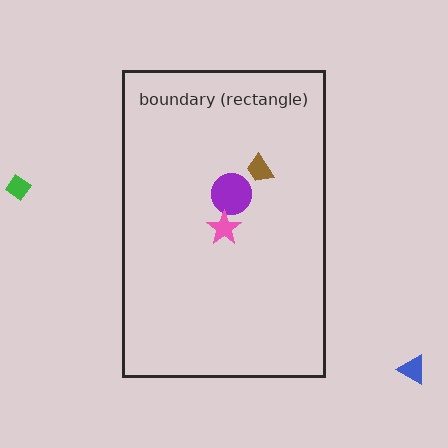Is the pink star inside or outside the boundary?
Inside.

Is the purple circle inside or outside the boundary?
Inside.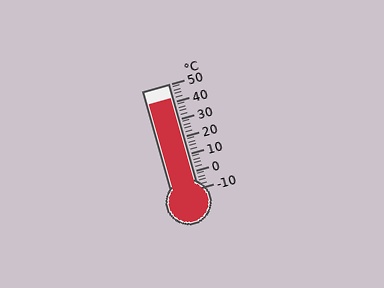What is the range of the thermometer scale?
The thermometer scale ranges from -10°C to 50°C.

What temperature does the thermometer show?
The thermometer shows approximately 42°C.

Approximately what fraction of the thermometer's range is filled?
The thermometer is filled to approximately 85% of its range.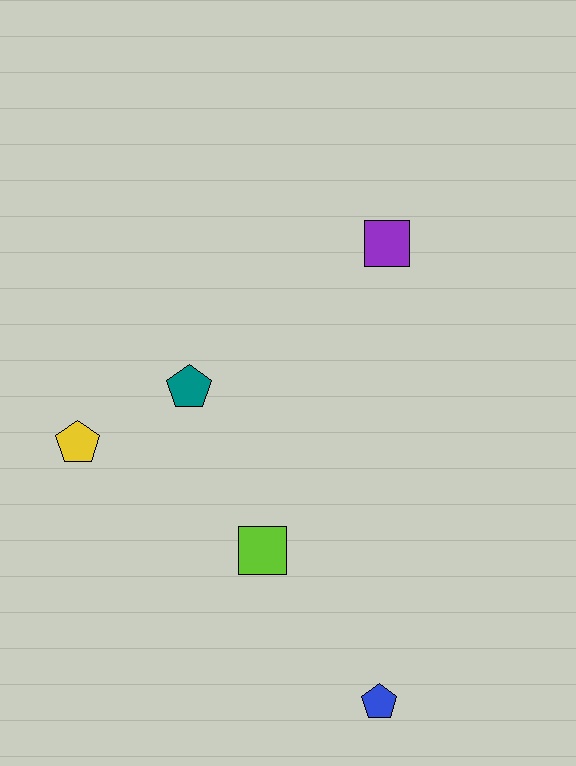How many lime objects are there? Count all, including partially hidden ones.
There is 1 lime object.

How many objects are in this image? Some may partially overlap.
There are 5 objects.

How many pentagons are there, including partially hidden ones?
There are 3 pentagons.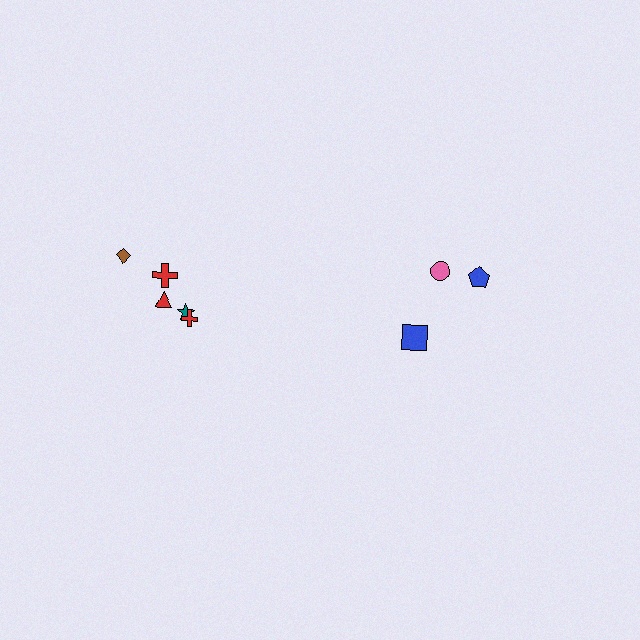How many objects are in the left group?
There are 5 objects.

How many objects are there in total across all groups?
There are 8 objects.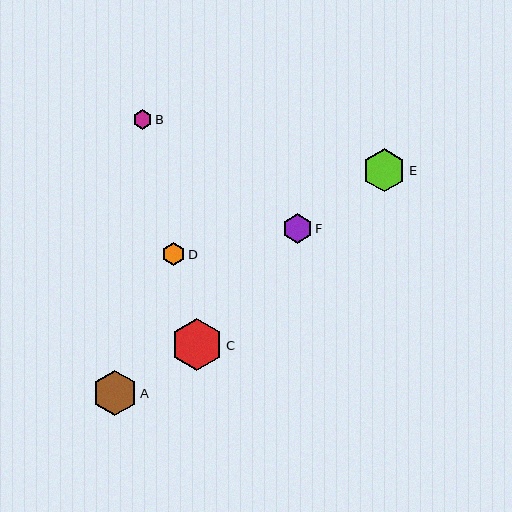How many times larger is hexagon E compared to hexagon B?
Hexagon E is approximately 2.2 times the size of hexagon B.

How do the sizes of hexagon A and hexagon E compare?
Hexagon A and hexagon E are approximately the same size.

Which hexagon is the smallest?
Hexagon B is the smallest with a size of approximately 19 pixels.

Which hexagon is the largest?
Hexagon C is the largest with a size of approximately 52 pixels.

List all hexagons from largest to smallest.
From largest to smallest: C, A, E, F, D, B.